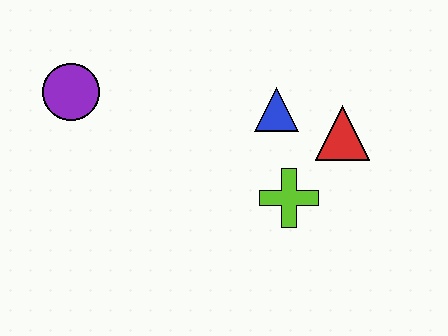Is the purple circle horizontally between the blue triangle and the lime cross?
No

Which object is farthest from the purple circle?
The red triangle is farthest from the purple circle.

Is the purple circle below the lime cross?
No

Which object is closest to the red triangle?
The blue triangle is closest to the red triangle.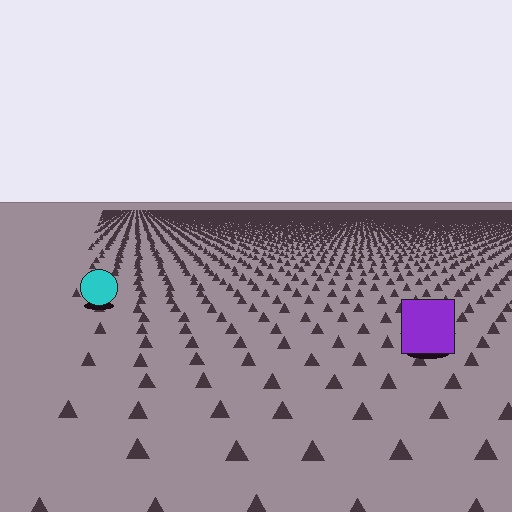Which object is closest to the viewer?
The purple square is closest. The texture marks near it are larger and more spread out.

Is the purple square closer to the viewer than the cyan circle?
Yes. The purple square is closer — you can tell from the texture gradient: the ground texture is coarser near it.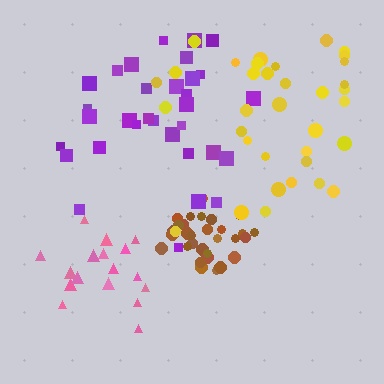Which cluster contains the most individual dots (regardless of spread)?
Yellow (35).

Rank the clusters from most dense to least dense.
brown, pink, yellow, purple.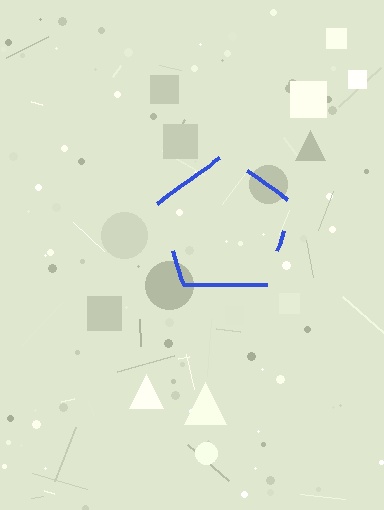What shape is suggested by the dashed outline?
The dashed outline suggests a pentagon.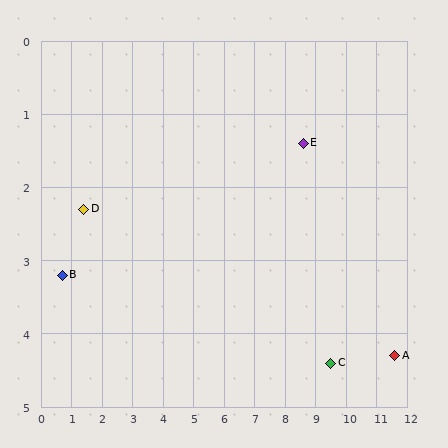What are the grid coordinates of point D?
Point D is at approximately (1.4, 2.3).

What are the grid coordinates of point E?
Point E is at approximately (8.6, 1.4).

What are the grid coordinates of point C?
Point C is at approximately (9.5, 4.4).